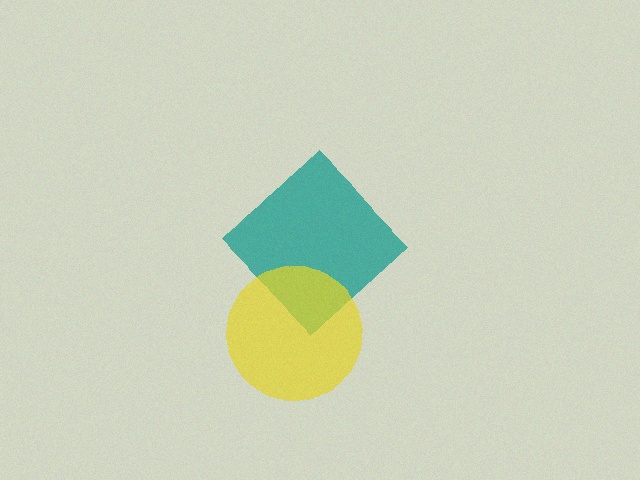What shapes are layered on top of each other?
The layered shapes are: a teal diamond, a yellow circle.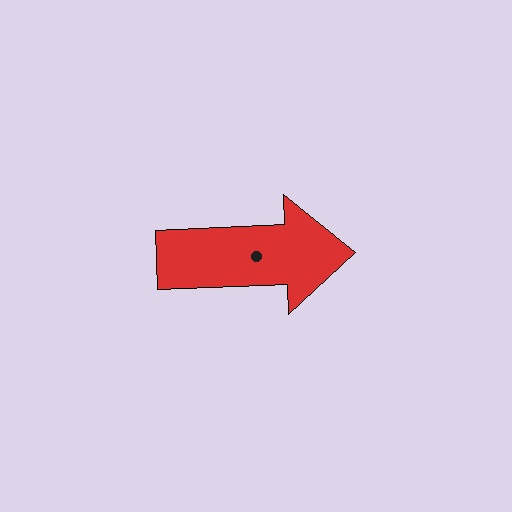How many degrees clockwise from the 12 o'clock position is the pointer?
Approximately 88 degrees.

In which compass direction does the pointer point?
East.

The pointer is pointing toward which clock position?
Roughly 3 o'clock.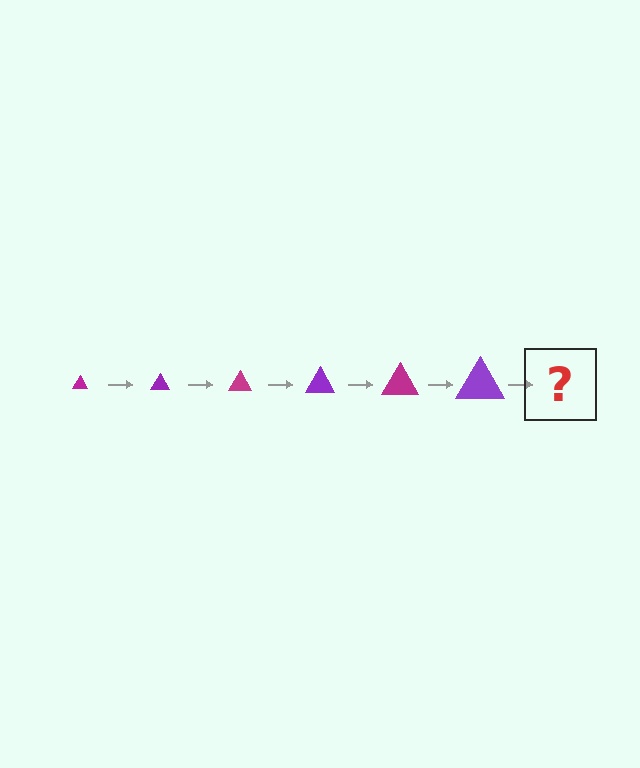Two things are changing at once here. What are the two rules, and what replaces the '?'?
The two rules are that the triangle grows larger each step and the color cycles through magenta and purple. The '?' should be a magenta triangle, larger than the previous one.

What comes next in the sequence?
The next element should be a magenta triangle, larger than the previous one.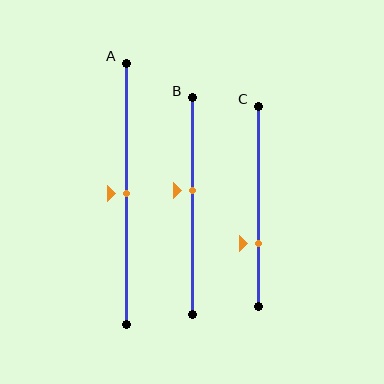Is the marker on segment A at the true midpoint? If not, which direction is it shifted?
Yes, the marker on segment A is at the true midpoint.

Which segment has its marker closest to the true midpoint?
Segment A has its marker closest to the true midpoint.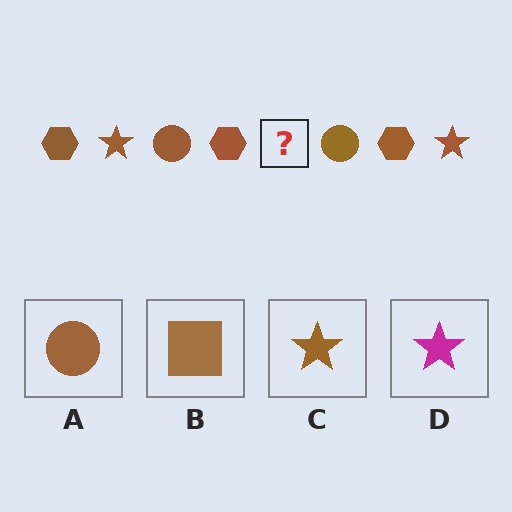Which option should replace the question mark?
Option C.